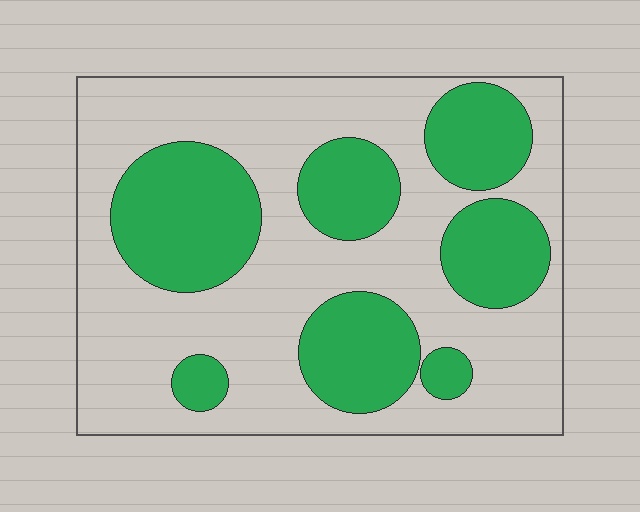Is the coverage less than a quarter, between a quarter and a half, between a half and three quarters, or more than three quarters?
Between a quarter and a half.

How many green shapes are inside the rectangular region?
7.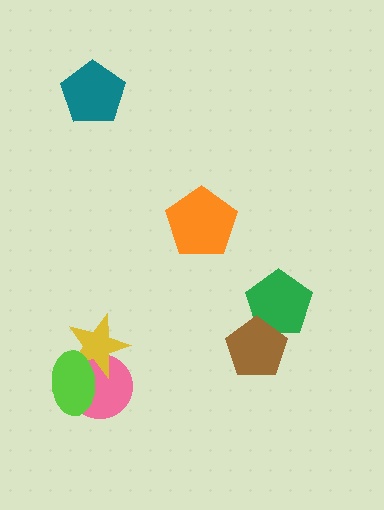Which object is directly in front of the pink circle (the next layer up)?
The yellow star is directly in front of the pink circle.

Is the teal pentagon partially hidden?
No, no other shape covers it.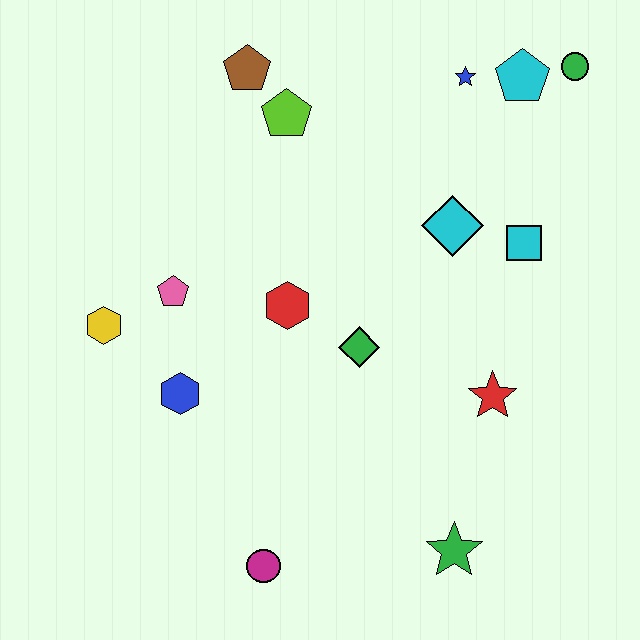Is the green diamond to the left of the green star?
Yes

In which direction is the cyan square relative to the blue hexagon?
The cyan square is to the right of the blue hexagon.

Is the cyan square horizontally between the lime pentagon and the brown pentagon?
No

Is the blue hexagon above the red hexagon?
No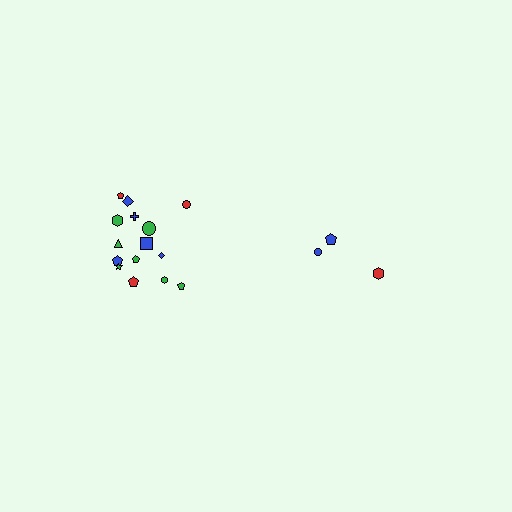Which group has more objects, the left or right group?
The left group.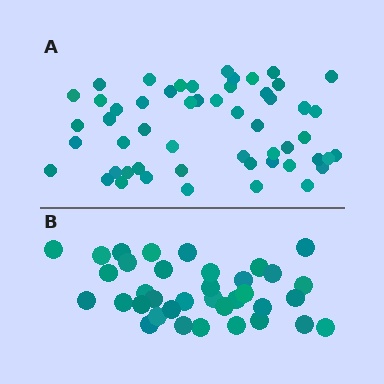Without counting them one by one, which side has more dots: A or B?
Region A (the top region) has more dots.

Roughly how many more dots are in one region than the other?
Region A has approximately 15 more dots than region B.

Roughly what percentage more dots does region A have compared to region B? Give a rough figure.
About 45% more.